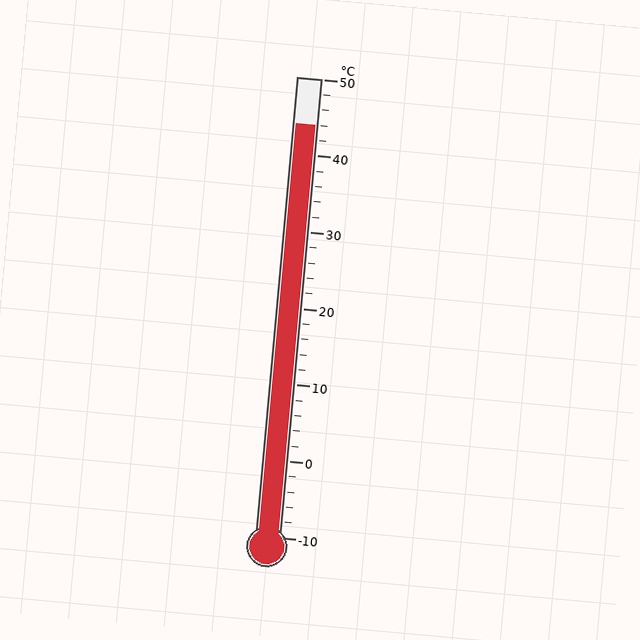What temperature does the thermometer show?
The thermometer shows approximately 44°C.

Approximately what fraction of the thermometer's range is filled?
The thermometer is filled to approximately 90% of its range.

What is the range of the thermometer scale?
The thermometer scale ranges from -10°C to 50°C.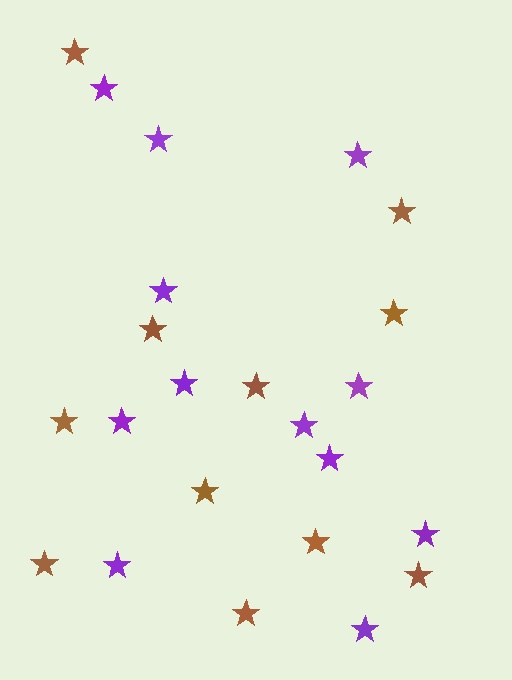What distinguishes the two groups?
There are 2 groups: one group of brown stars (11) and one group of purple stars (12).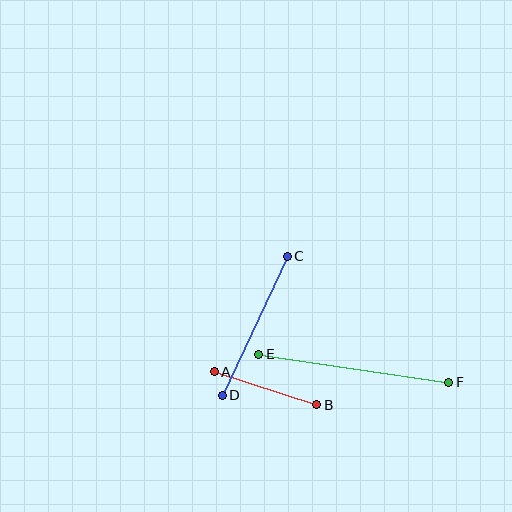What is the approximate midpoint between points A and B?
The midpoint is at approximately (265, 388) pixels.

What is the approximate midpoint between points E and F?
The midpoint is at approximately (354, 368) pixels.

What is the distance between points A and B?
The distance is approximately 108 pixels.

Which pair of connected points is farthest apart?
Points E and F are farthest apart.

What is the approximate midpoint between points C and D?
The midpoint is at approximately (255, 326) pixels.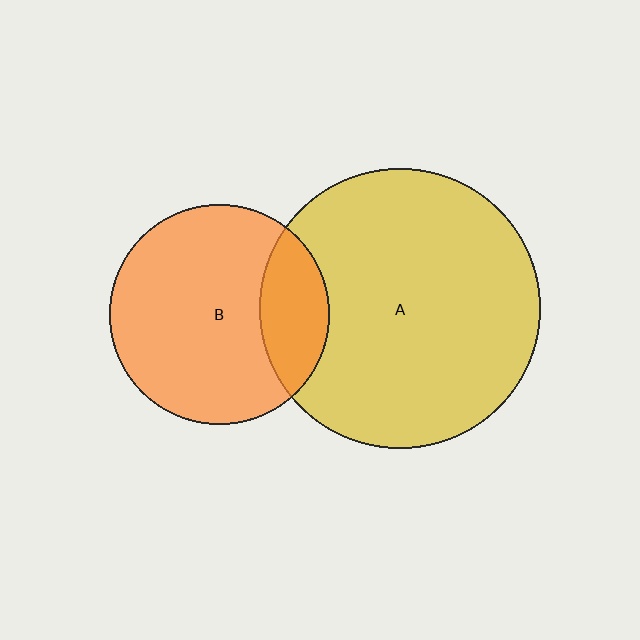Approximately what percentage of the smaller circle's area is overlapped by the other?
Approximately 20%.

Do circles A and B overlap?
Yes.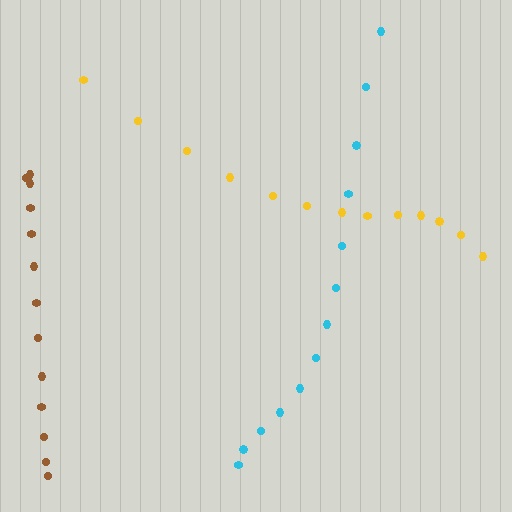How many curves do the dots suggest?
There are 3 distinct paths.